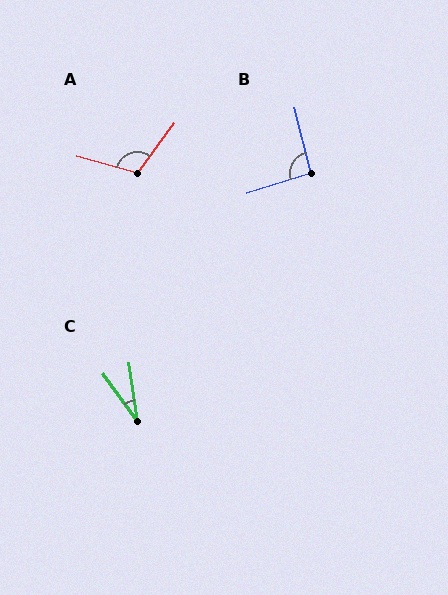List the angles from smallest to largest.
C (28°), B (93°), A (110°).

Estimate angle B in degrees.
Approximately 93 degrees.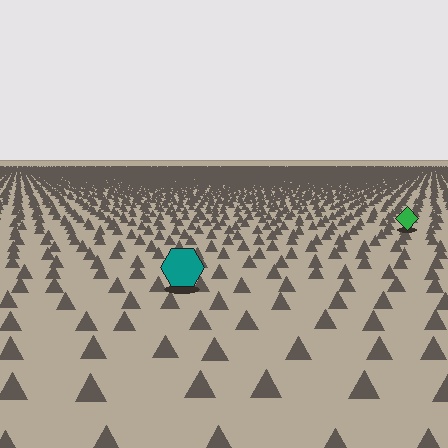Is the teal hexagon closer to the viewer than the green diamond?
Yes. The teal hexagon is closer — you can tell from the texture gradient: the ground texture is coarser near it.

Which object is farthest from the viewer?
The green diamond is farthest from the viewer. It appears smaller and the ground texture around it is denser.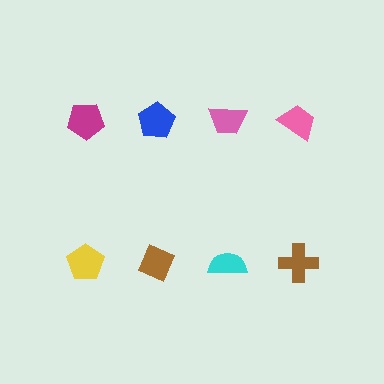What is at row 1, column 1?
A magenta pentagon.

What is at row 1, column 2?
A blue pentagon.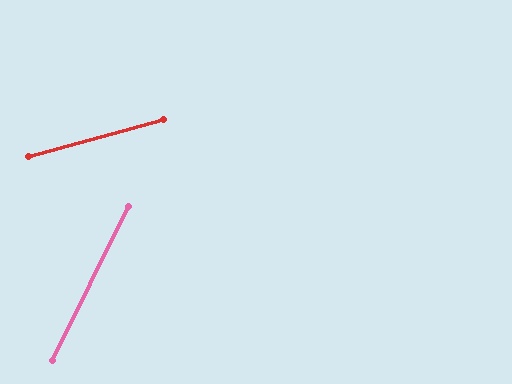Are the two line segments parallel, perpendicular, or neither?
Neither parallel nor perpendicular — they differ by about 49°.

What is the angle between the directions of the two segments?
Approximately 49 degrees.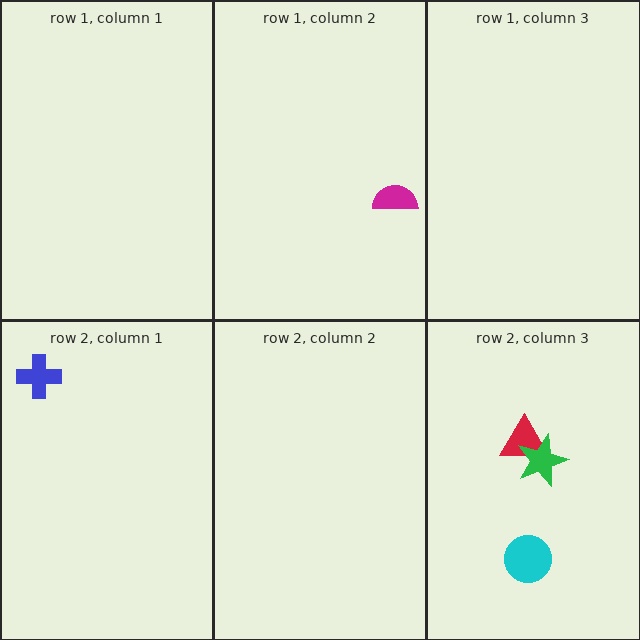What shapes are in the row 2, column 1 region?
The blue cross.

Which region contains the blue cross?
The row 2, column 1 region.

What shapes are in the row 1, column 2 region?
The magenta semicircle.